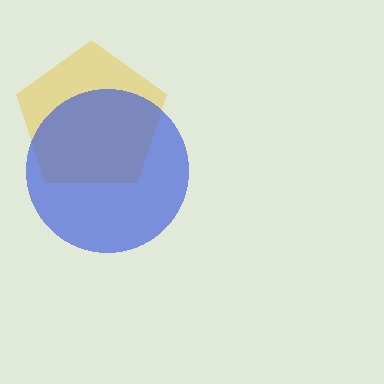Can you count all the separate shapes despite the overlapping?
Yes, there are 2 separate shapes.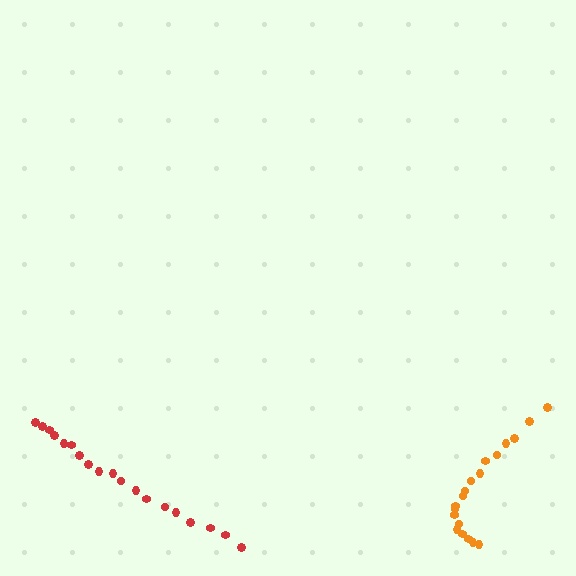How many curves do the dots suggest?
There are 2 distinct paths.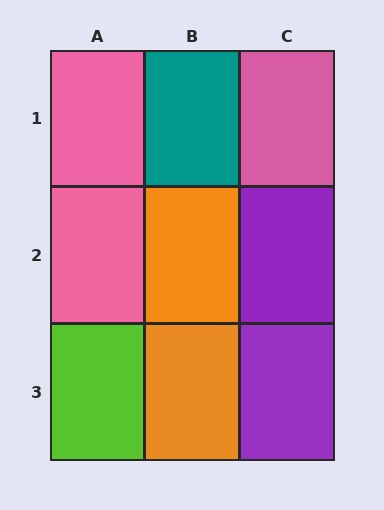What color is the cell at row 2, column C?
Purple.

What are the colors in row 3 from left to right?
Lime, orange, purple.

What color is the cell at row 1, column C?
Pink.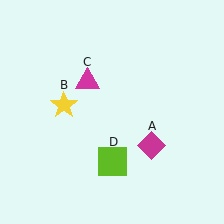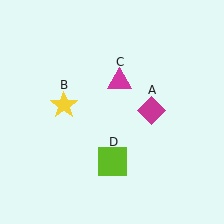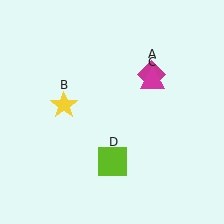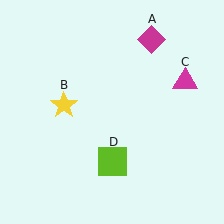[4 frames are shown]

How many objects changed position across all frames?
2 objects changed position: magenta diamond (object A), magenta triangle (object C).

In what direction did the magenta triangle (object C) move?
The magenta triangle (object C) moved right.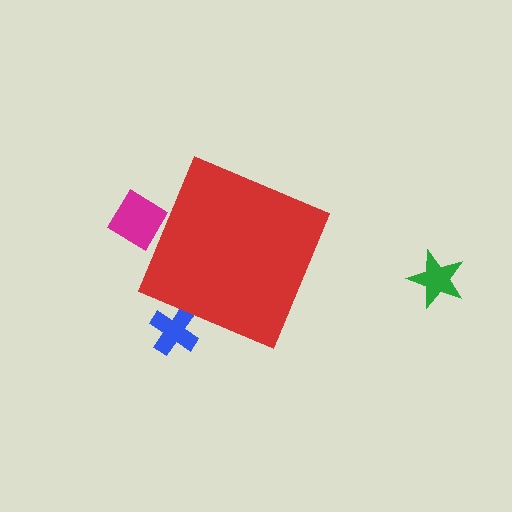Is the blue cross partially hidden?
Yes, the blue cross is partially hidden behind the red diamond.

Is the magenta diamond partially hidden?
Yes, the magenta diamond is partially hidden behind the red diamond.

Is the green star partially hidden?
No, the green star is fully visible.